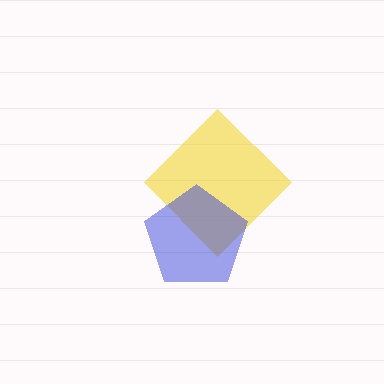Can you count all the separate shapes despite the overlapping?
Yes, there are 2 separate shapes.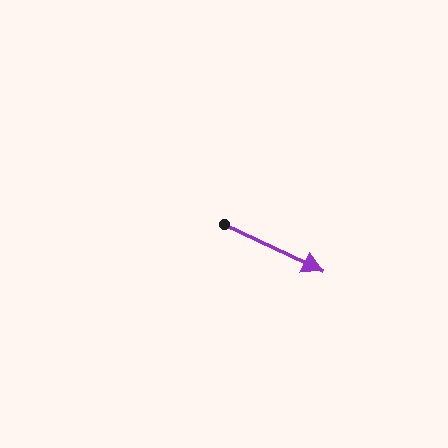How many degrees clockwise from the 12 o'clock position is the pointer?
Approximately 115 degrees.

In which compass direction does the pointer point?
Southeast.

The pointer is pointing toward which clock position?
Roughly 4 o'clock.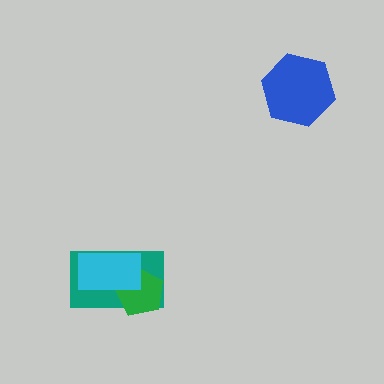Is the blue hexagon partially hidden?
No, no other shape covers it.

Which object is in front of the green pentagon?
The cyan rectangle is in front of the green pentagon.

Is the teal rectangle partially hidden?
Yes, it is partially covered by another shape.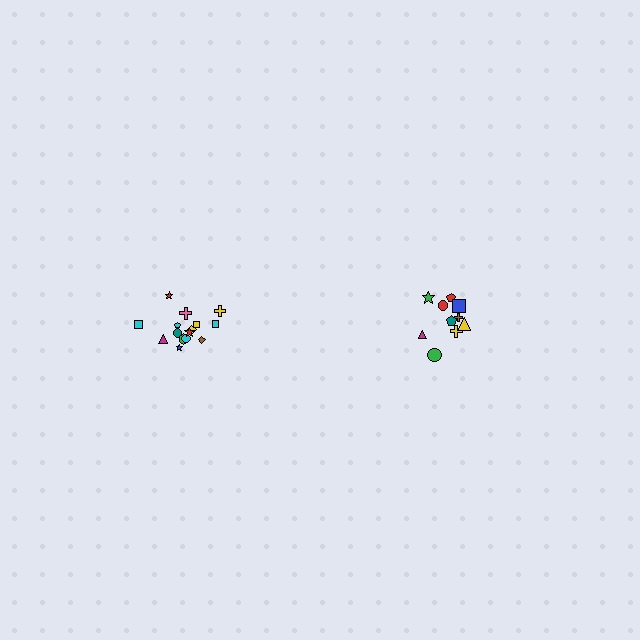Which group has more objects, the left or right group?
The left group.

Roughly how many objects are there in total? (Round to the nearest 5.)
Roughly 25 objects in total.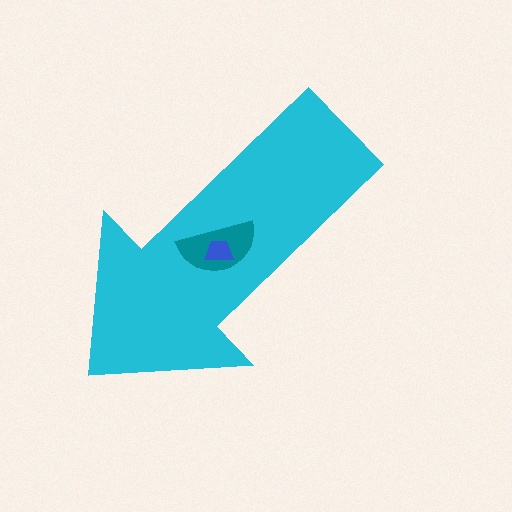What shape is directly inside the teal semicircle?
The blue trapezoid.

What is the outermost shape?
The cyan arrow.